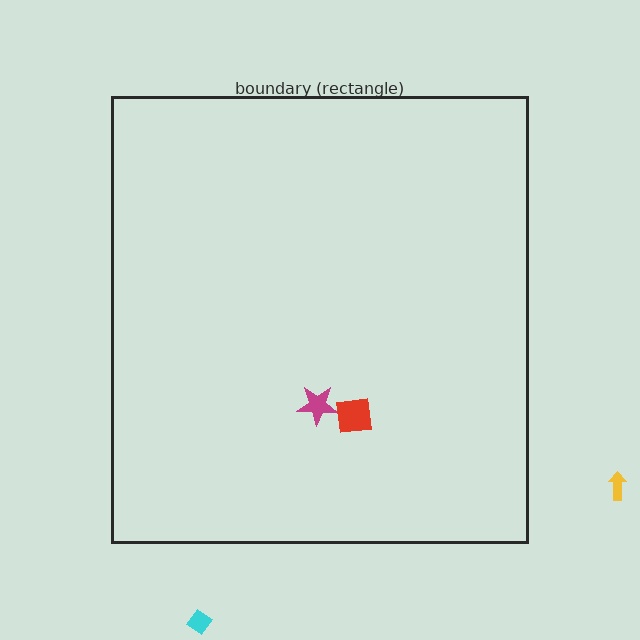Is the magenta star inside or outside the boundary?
Inside.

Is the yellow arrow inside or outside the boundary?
Outside.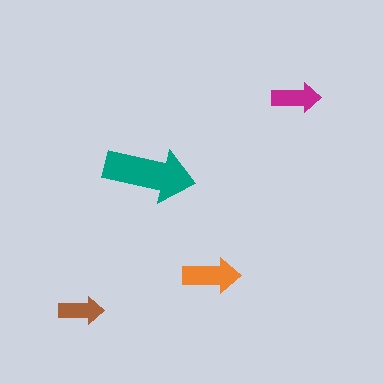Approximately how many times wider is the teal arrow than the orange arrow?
About 1.5 times wider.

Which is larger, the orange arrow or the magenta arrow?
The orange one.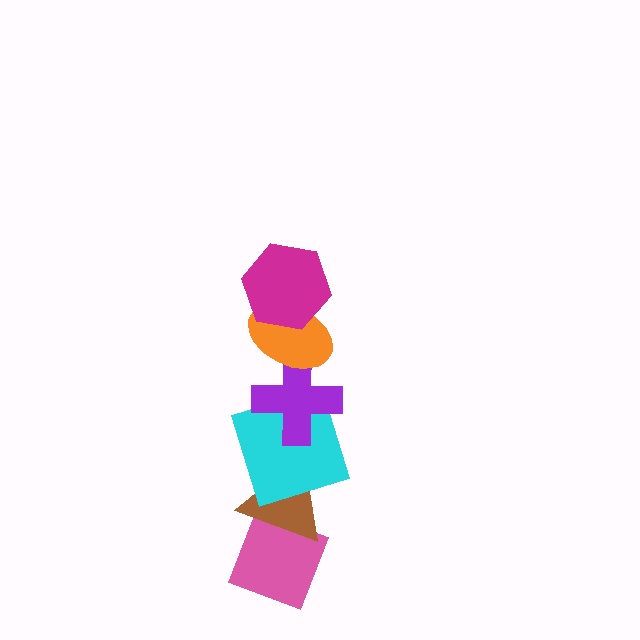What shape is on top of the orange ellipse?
The magenta hexagon is on top of the orange ellipse.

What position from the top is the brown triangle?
The brown triangle is 5th from the top.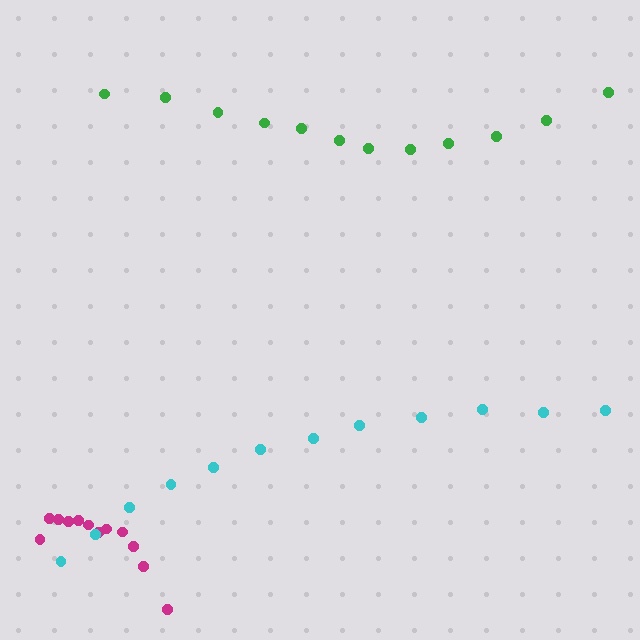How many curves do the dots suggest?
There are 3 distinct paths.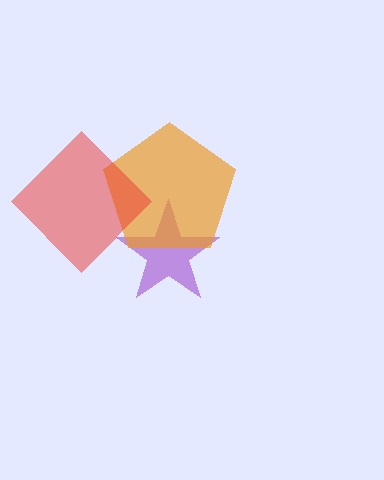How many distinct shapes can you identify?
There are 3 distinct shapes: a purple star, an orange pentagon, a red diamond.